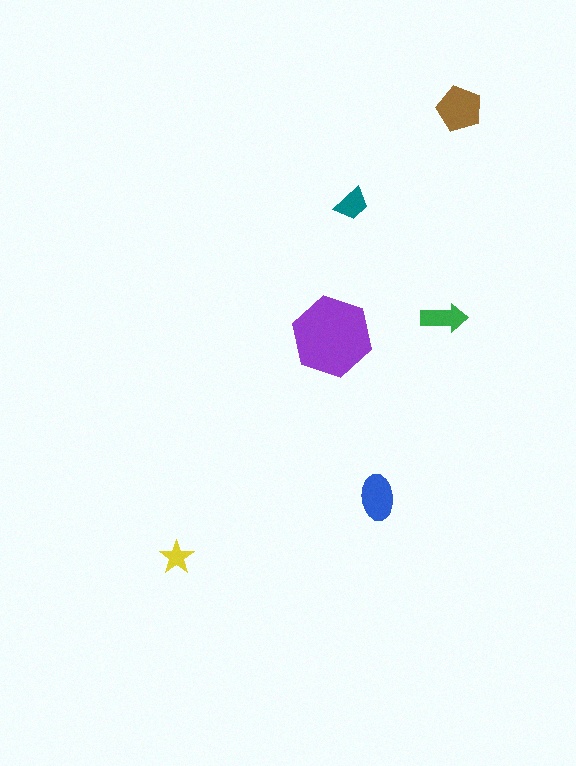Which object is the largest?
The purple hexagon.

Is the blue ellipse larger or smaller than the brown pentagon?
Smaller.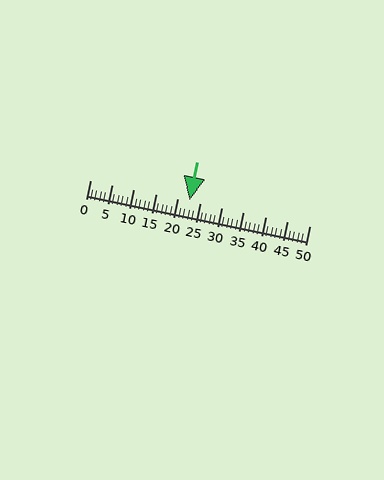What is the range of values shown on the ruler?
The ruler shows values from 0 to 50.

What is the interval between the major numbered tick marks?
The major tick marks are spaced 5 units apart.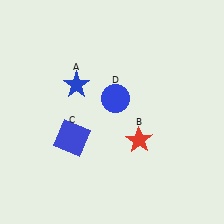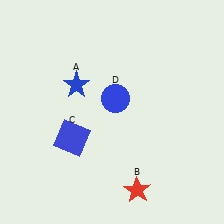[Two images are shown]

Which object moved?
The red star (B) moved down.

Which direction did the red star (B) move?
The red star (B) moved down.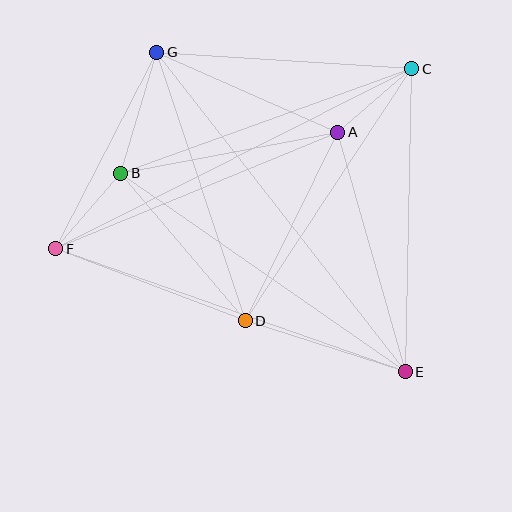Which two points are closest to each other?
Points A and C are closest to each other.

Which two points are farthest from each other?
Points E and G are farthest from each other.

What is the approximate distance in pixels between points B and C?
The distance between B and C is approximately 309 pixels.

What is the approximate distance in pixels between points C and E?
The distance between C and E is approximately 303 pixels.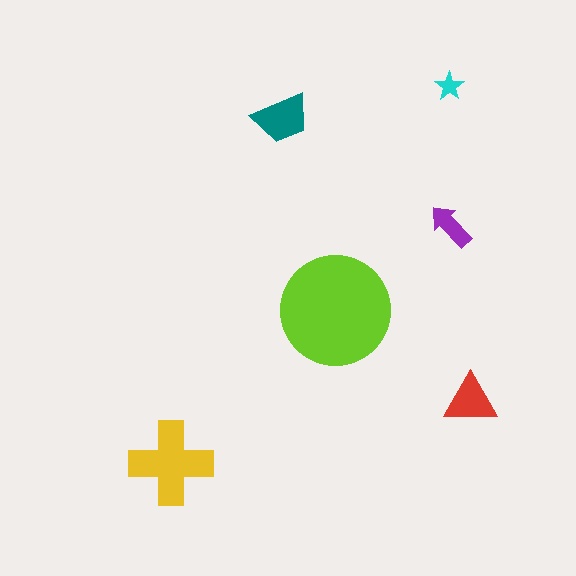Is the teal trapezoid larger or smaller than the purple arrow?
Larger.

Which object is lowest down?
The yellow cross is bottommost.